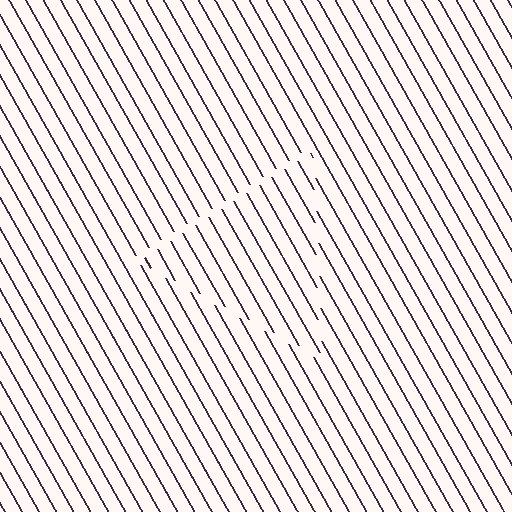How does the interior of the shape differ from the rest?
The interior of the shape contains the same grating, shifted by half a period — the contour is defined by the phase discontinuity where line-ends from the inner and outer gratings abut.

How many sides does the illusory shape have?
3 sides — the line-ends trace a triangle.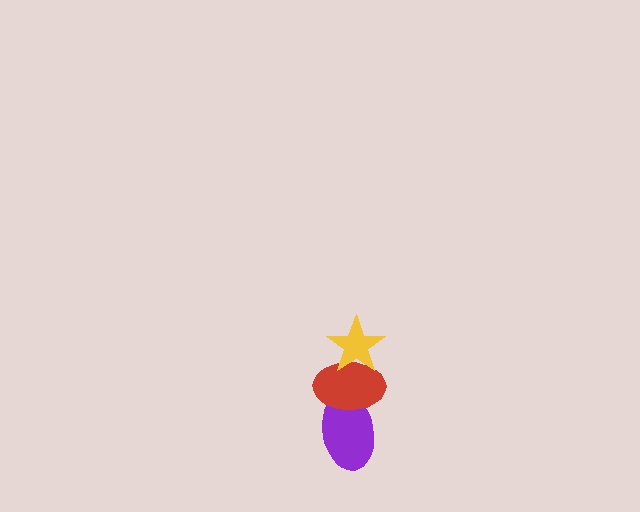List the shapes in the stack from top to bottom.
From top to bottom: the yellow star, the red ellipse, the purple ellipse.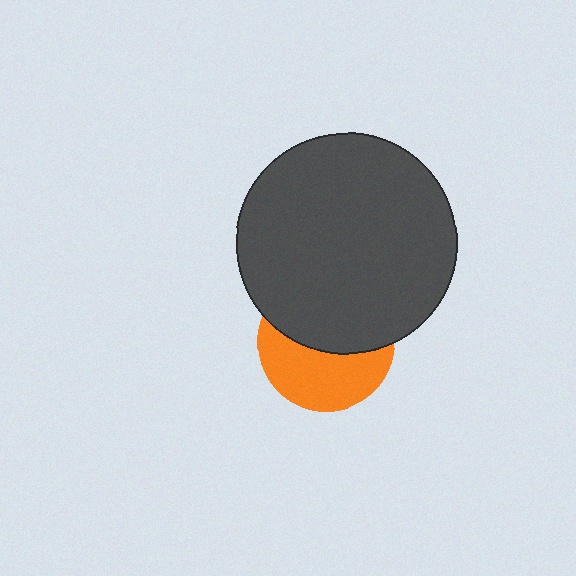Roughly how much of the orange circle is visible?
About half of it is visible (roughly 48%).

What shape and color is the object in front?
The object in front is a dark gray circle.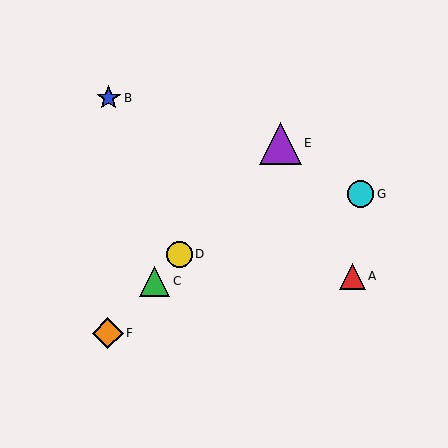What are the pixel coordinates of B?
Object B is at (109, 98).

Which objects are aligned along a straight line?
Objects C, D, E, F are aligned along a straight line.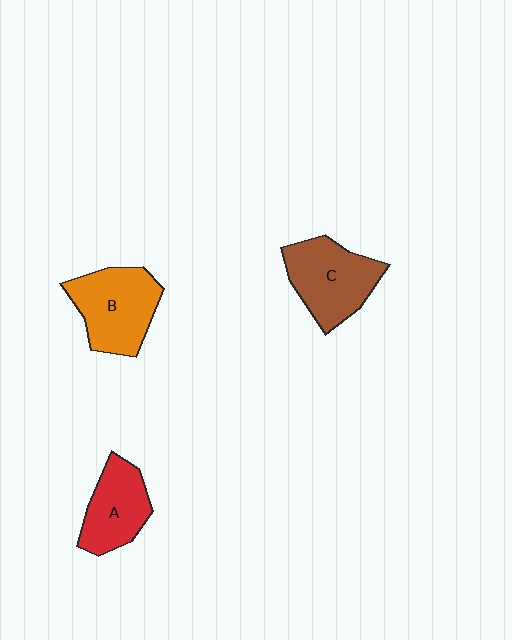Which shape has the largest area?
Shape B (orange).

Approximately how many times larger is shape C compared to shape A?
Approximately 1.3 times.